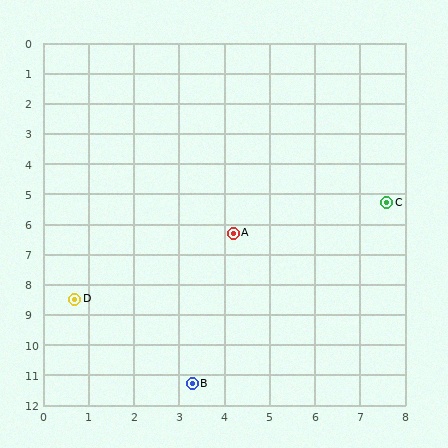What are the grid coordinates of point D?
Point D is at approximately (0.7, 8.5).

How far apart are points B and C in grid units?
Points B and C are about 7.4 grid units apart.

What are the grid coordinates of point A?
Point A is at approximately (4.2, 6.3).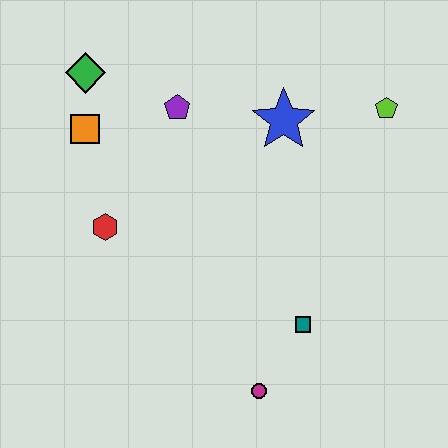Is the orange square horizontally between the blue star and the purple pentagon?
No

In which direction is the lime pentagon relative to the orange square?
The lime pentagon is to the right of the orange square.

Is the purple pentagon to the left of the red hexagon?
No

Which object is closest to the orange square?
The green diamond is closest to the orange square.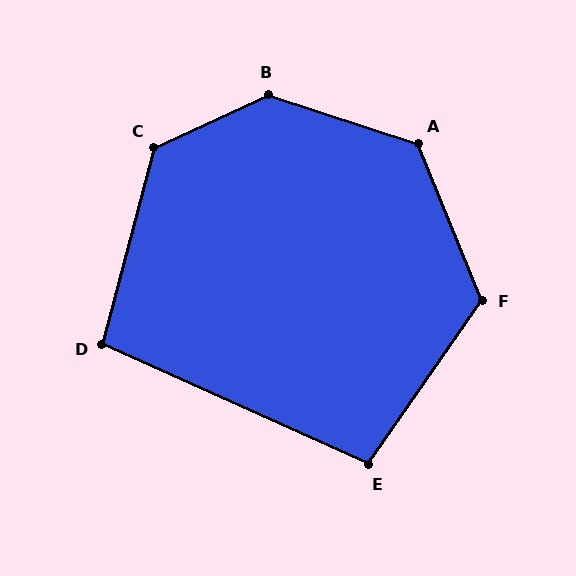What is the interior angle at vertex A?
Approximately 130 degrees (obtuse).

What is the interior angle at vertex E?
Approximately 100 degrees (obtuse).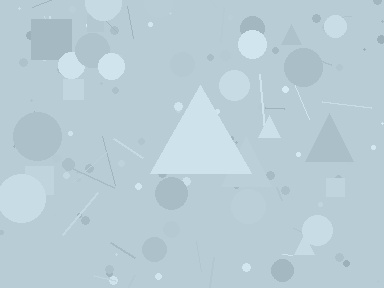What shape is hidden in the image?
A triangle is hidden in the image.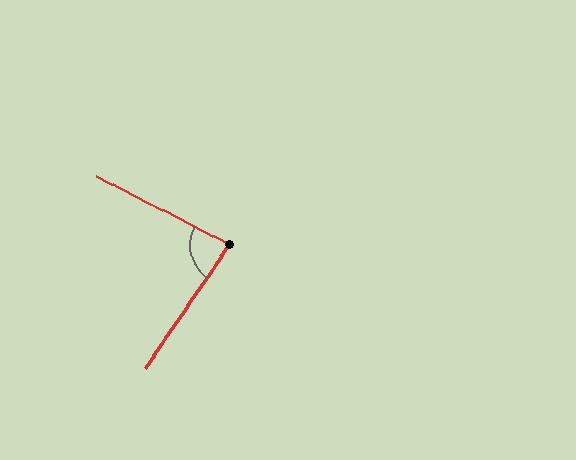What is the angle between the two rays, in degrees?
Approximately 83 degrees.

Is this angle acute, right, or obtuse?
It is acute.